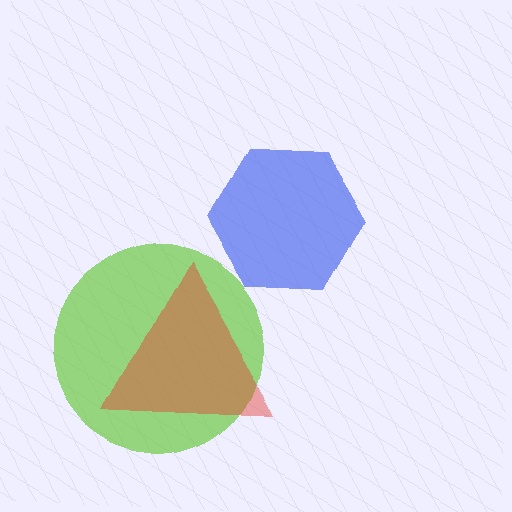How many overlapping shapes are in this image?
There are 3 overlapping shapes in the image.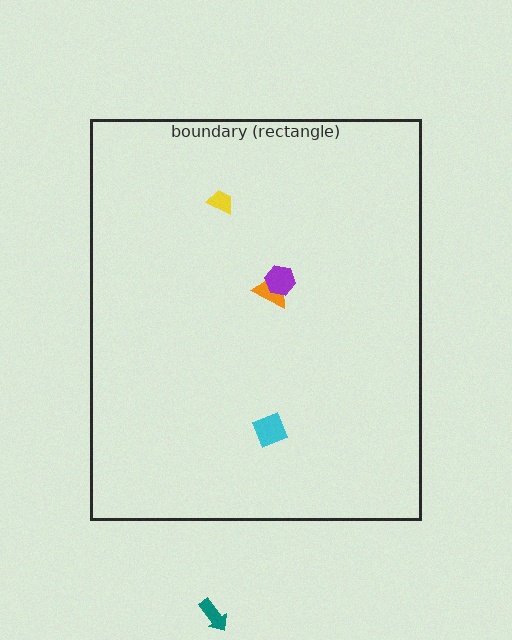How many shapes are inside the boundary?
4 inside, 1 outside.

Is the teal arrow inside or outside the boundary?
Outside.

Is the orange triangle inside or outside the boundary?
Inside.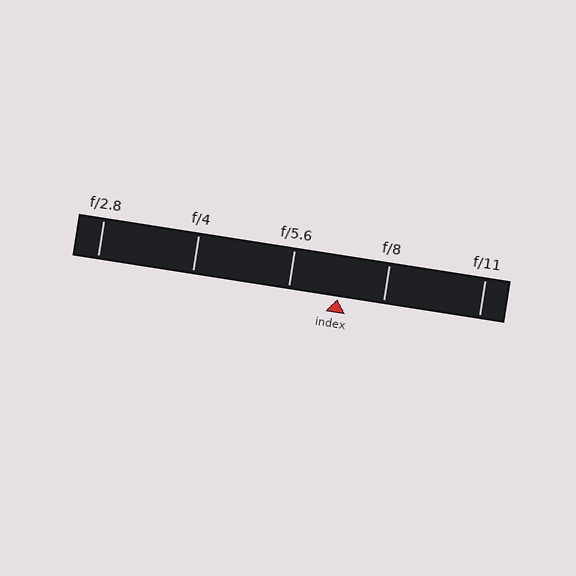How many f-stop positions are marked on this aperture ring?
There are 5 f-stop positions marked.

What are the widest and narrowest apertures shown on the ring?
The widest aperture shown is f/2.8 and the narrowest is f/11.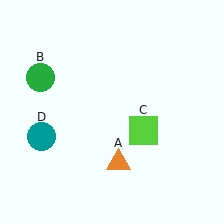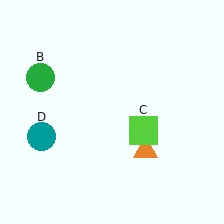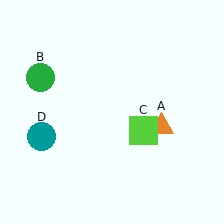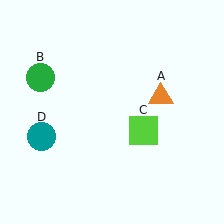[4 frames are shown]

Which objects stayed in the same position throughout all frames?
Green circle (object B) and lime square (object C) and teal circle (object D) remained stationary.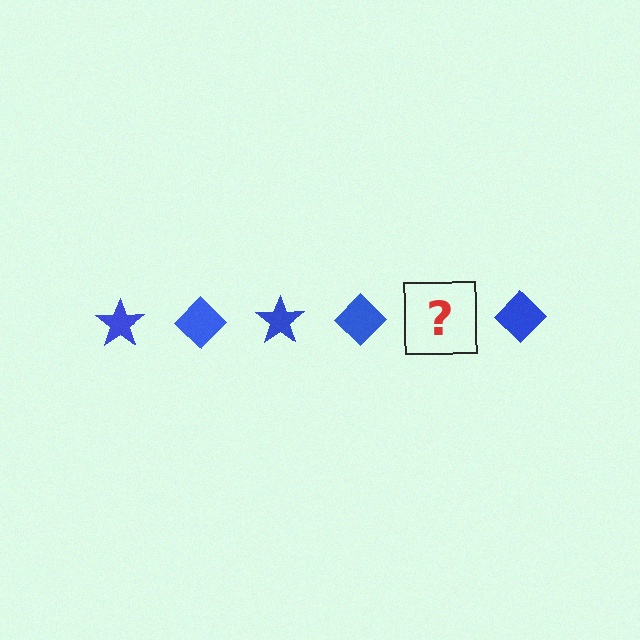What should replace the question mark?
The question mark should be replaced with a blue star.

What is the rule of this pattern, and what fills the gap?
The rule is that the pattern cycles through star, diamond shapes in blue. The gap should be filled with a blue star.